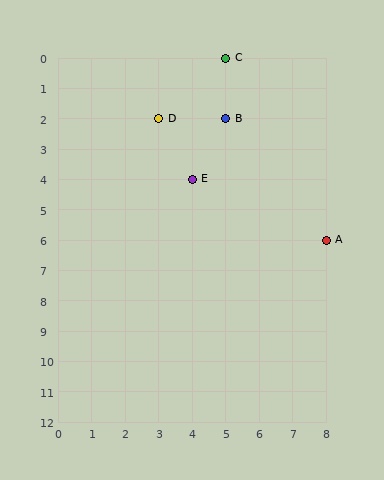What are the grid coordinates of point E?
Point E is at grid coordinates (4, 4).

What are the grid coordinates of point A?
Point A is at grid coordinates (8, 6).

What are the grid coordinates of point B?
Point B is at grid coordinates (5, 2).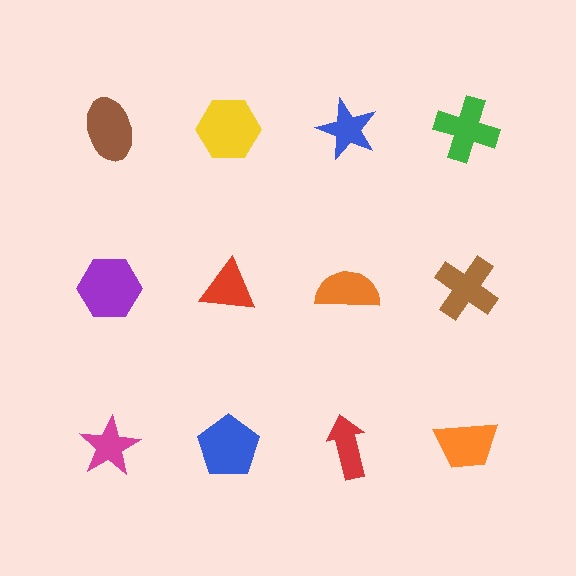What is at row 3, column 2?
A blue pentagon.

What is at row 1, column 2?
A yellow hexagon.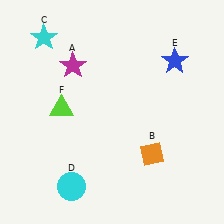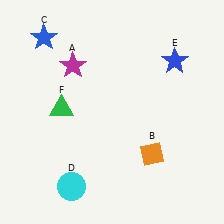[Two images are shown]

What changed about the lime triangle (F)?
In Image 1, F is lime. In Image 2, it changed to green.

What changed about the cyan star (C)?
In Image 1, C is cyan. In Image 2, it changed to blue.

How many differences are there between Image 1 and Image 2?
There are 2 differences between the two images.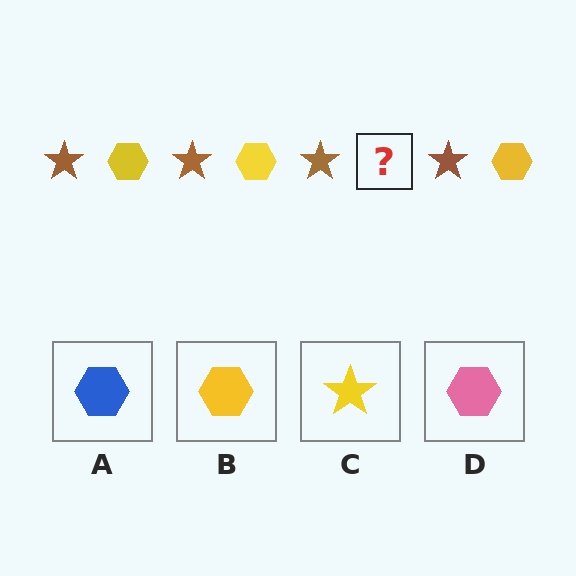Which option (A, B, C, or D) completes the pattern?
B.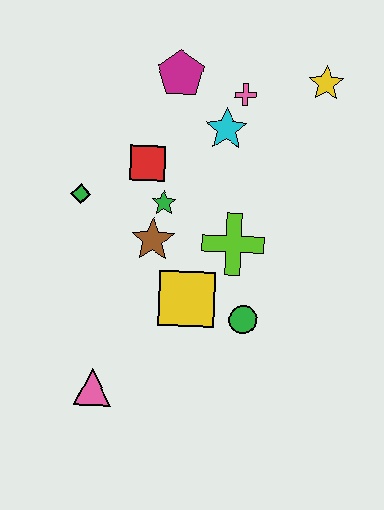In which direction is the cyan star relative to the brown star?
The cyan star is above the brown star.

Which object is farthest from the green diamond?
The yellow star is farthest from the green diamond.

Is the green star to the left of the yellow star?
Yes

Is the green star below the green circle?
No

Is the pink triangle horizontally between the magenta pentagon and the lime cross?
No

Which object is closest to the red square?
The green star is closest to the red square.